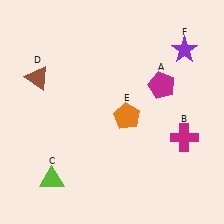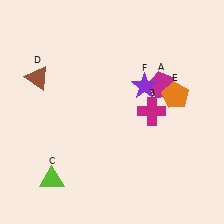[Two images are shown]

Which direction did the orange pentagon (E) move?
The orange pentagon (E) moved right.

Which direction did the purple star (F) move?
The purple star (F) moved left.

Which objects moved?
The objects that moved are: the magenta cross (B), the orange pentagon (E), the purple star (F).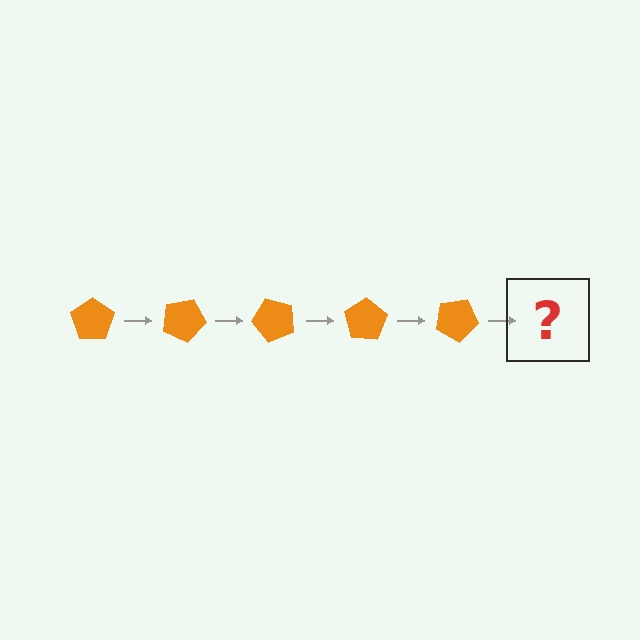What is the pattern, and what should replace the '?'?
The pattern is that the pentagon rotates 25 degrees each step. The '?' should be an orange pentagon rotated 125 degrees.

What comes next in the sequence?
The next element should be an orange pentagon rotated 125 degrees.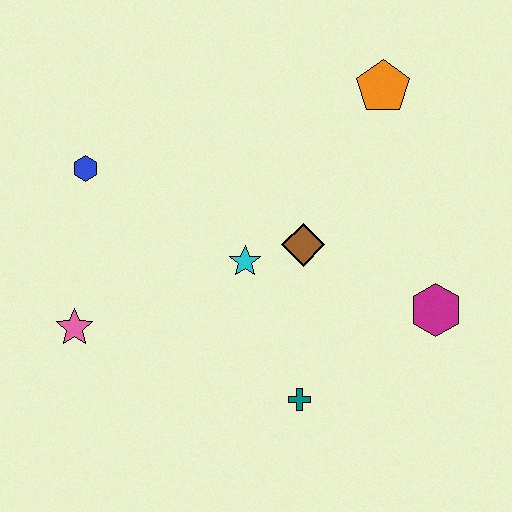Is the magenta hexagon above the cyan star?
No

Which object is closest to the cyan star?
The brown diamond is closest to the cyan star.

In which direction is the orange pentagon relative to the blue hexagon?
The orange pentagon is to the right of the blue hexagon.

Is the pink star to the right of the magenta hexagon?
No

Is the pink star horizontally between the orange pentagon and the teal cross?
No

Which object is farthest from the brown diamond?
The pink star is farthest from the brown diamond.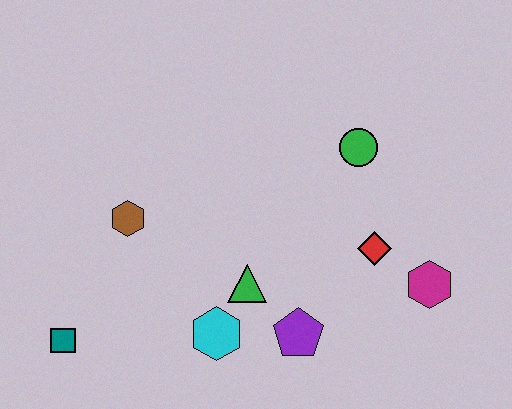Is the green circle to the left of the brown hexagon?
No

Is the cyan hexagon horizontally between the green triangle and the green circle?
No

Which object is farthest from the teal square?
The magenta hexagon is farthest from the teal square.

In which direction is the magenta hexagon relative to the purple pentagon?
The magenta hexagon is to the right of the purple pentagon.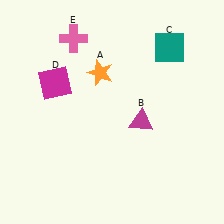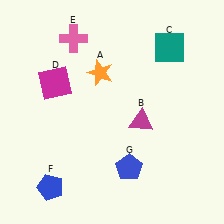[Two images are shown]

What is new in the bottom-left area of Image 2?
A blue pentagon (F) was added in the bottom-left area of Image 2.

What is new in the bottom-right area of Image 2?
A blue pentagon (G) was added in the bottom-right area of Image 2.